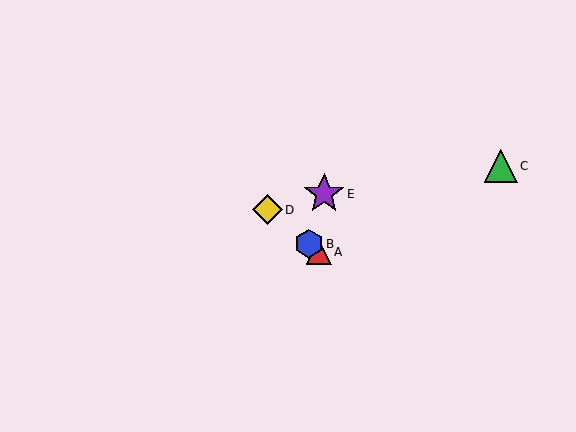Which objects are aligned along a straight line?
Objects A, B, D are aligned along a straight line.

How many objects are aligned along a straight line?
3 objects (A, B, D) are aligned along a straight line.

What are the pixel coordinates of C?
Object C is at (501, 166).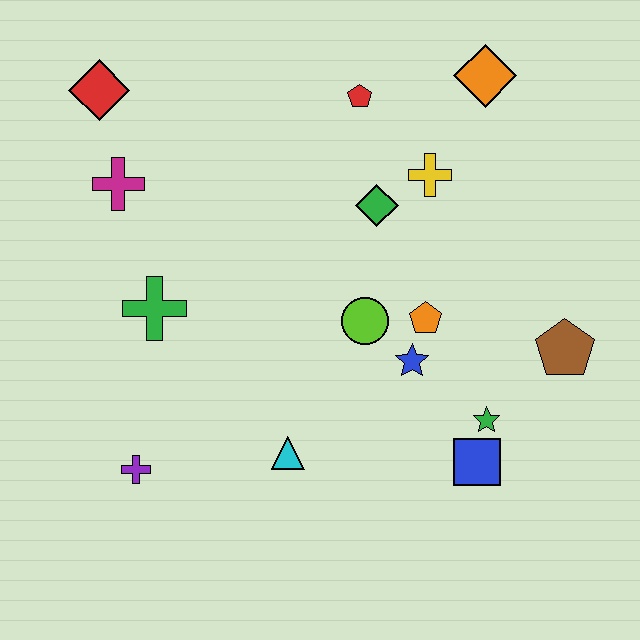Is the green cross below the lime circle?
No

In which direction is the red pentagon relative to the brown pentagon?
The red pentagon is above the brown pentagon.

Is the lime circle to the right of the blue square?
No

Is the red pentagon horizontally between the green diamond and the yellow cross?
No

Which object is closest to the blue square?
The green star is closest to the blue square.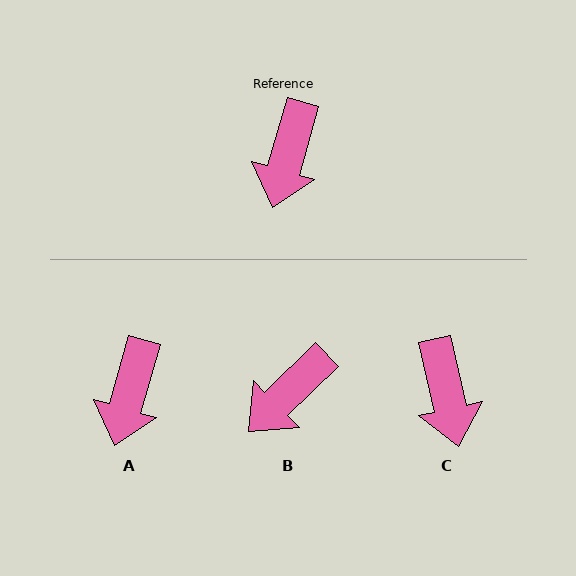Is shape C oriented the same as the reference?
No, it is off by about 29 degrees.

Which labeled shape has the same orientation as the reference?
A.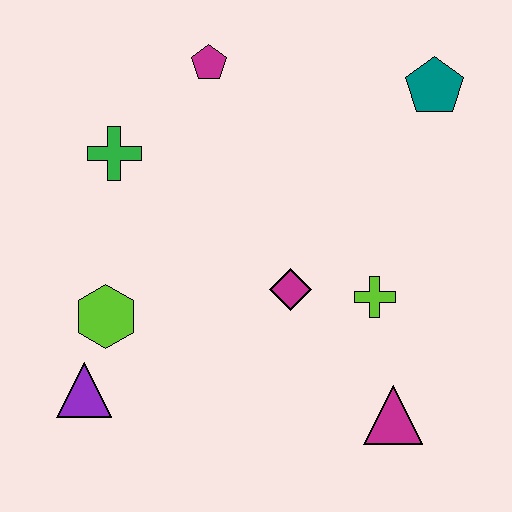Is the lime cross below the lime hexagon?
No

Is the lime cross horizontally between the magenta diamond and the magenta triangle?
Yes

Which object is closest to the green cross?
The magenta pentagon is closest to the green cross.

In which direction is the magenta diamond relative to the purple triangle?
The magenta diamond is to the right of the purple triangle.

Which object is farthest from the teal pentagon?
The purple triangle is farthest from the teal pentagon.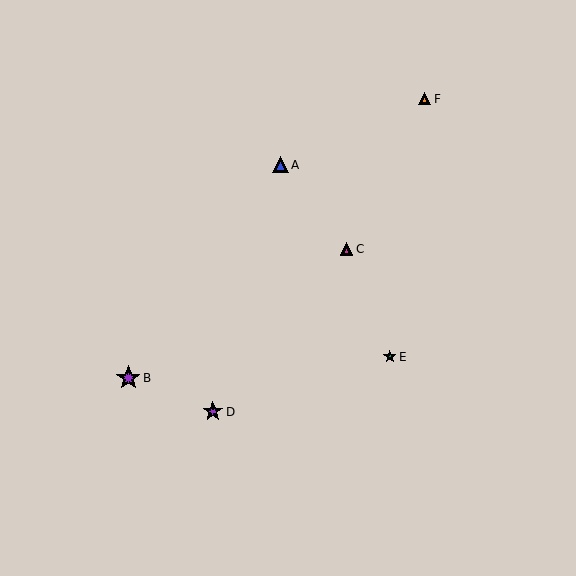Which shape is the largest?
The purple star (labeled B) is the largest.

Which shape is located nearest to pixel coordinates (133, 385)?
The purple star (labeled B) at (128, 378) is nearest to that location.